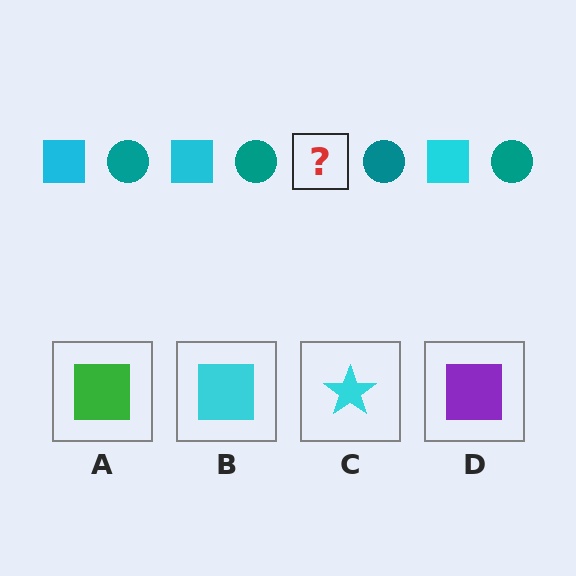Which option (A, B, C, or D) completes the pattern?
B.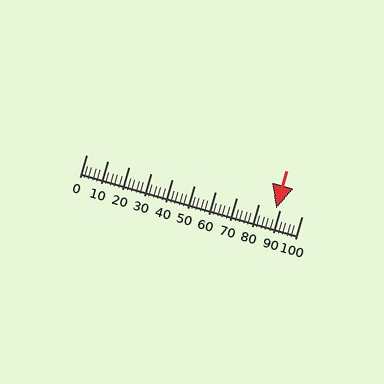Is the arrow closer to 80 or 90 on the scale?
The arrow is closer to 90.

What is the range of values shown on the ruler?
The ruler shows values from 0 to 100.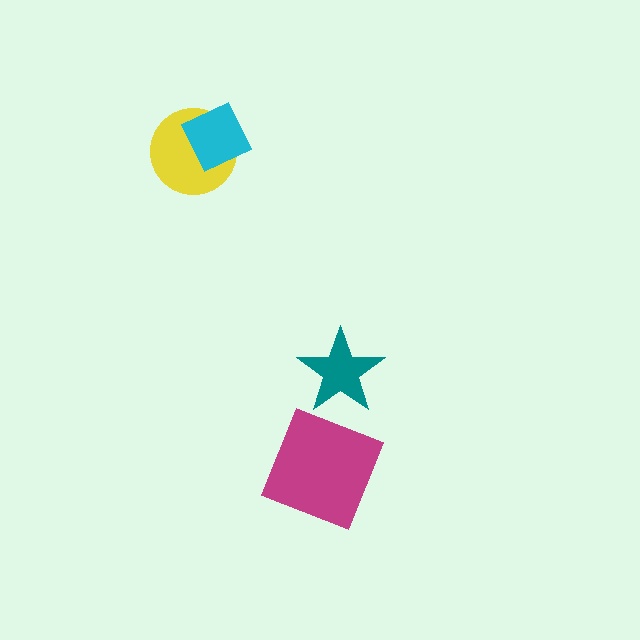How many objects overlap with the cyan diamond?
1 object overlaps with the cyan diamond.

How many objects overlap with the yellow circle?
1 object overlaps with the yellow circle.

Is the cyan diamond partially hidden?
No, no other shape covers it.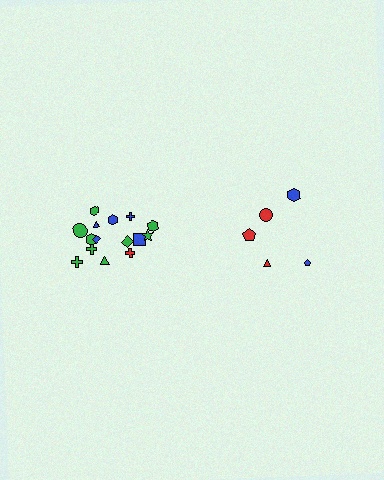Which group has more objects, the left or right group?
The left group.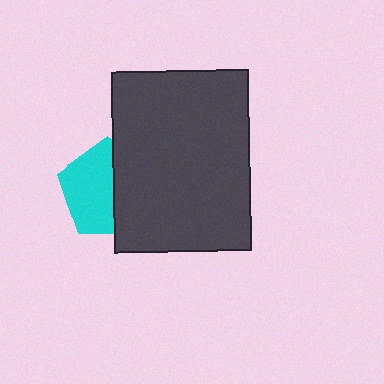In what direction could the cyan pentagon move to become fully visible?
The cyan pentagon could move left. That would shift it out from behind the dark gray rectangle entirely.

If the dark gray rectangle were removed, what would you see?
You would see the complete cyan pentagon.